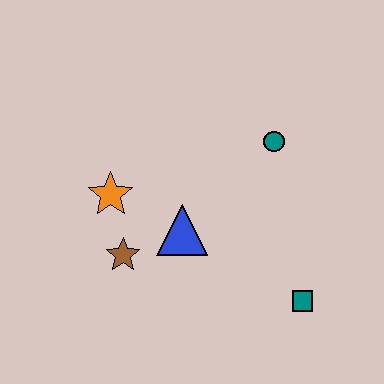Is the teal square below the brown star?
Yes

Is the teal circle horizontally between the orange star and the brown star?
No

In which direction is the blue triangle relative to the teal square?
The blue triangle is to the left of the teal square.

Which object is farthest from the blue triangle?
The teal square is farthest from the blue triangle.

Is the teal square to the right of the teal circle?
Yes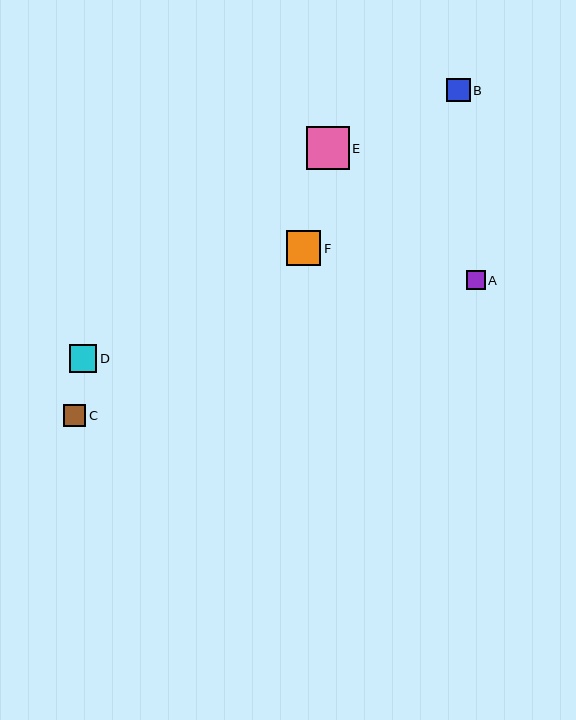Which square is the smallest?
Square A is the smallest with a size of approximately 19 pixels.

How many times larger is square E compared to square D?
Square E is approximately 1.5 times the size of square D.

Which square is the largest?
Square E is the largest with a size of approximately 43 pixels.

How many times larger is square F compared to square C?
Square F is approximately 1.6 times the size of square C.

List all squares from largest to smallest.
From largest to smallest: E, F, D, B, C, A.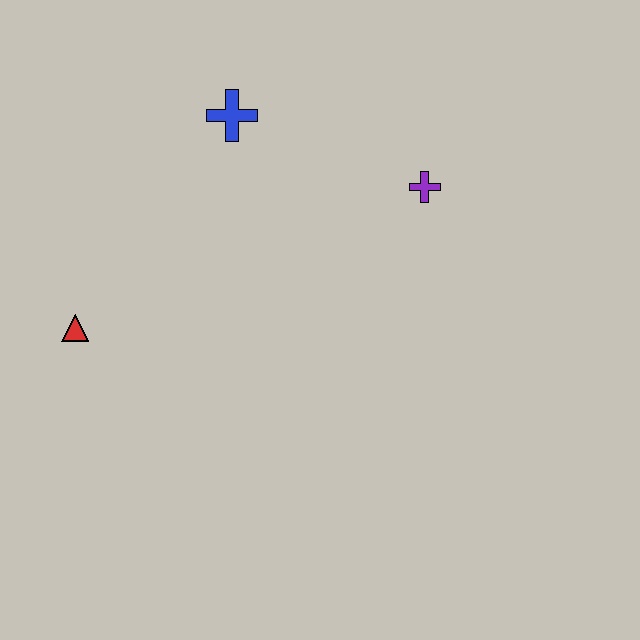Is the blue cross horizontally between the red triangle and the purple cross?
Yes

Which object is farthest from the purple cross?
The red triangle is farthest from the purple cross.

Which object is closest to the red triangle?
The blue cross is closest to the red triangle.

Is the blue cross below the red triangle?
No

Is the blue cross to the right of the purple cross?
No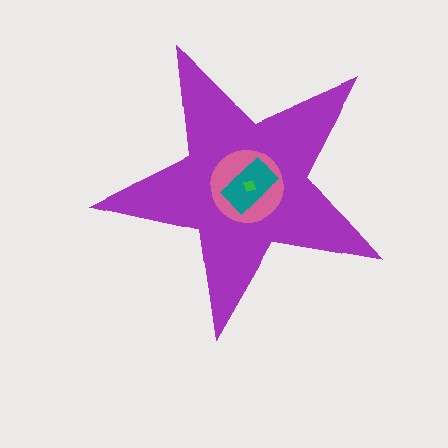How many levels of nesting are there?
4.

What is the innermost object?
The green square.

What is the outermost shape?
The purple star.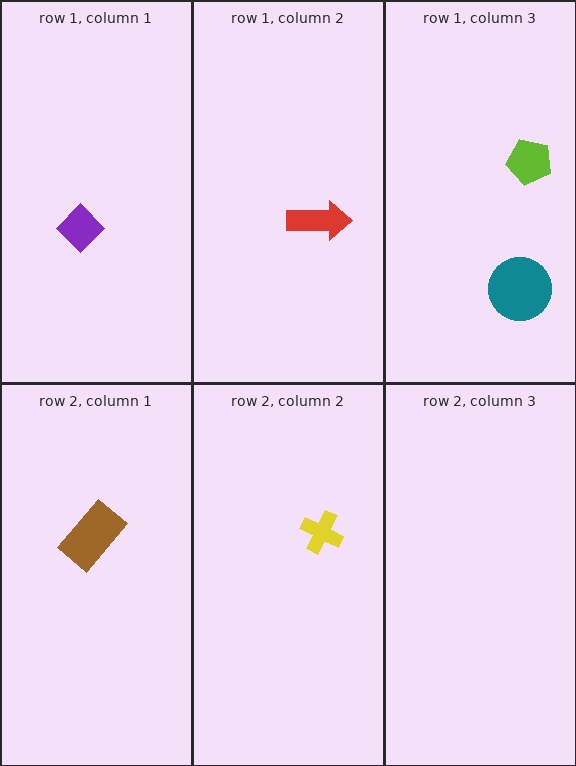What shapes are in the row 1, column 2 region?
The red arrow.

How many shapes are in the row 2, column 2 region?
1.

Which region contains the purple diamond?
The row 1, column 1 region.